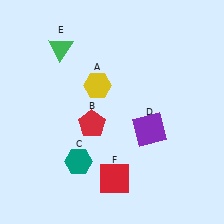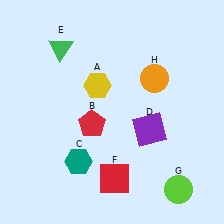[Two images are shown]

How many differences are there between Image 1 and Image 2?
There are 2 differences between the two images.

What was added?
A lime circle (G), an orange circle (H) were added in Image 2.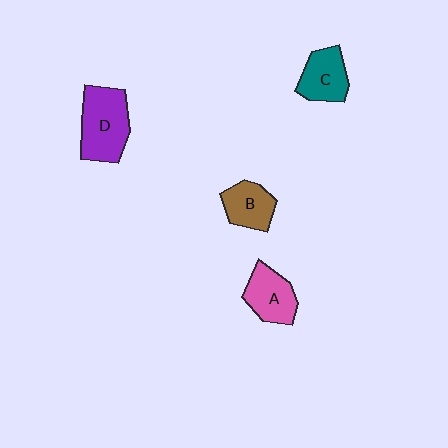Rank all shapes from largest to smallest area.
From largest to smallest: D (purple), A (pink), C (teal), B (brown).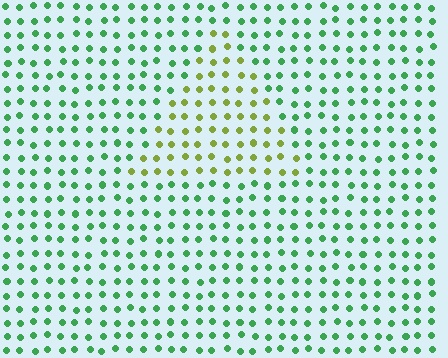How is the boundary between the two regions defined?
The boundary is defined purely by a slight shift in hue (about 53 degrees). Spacing, size, and orientation are identical on both sides.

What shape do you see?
I see a triangle.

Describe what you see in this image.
The image is filled with small green elements in a uniform arrangement. A triangle-shaped region is visible where the elements are tinted to a slightly different hue, forming a subtle color boundary.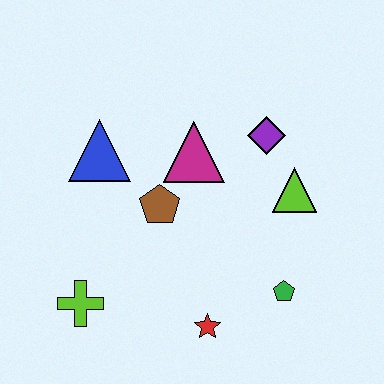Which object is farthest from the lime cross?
The purple diamond is farthest from the lime cross.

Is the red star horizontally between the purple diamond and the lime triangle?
No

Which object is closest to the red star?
The green pentagon is closest to the red star.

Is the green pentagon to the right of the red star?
Yes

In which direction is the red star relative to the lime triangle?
The red star is below the lime triangle.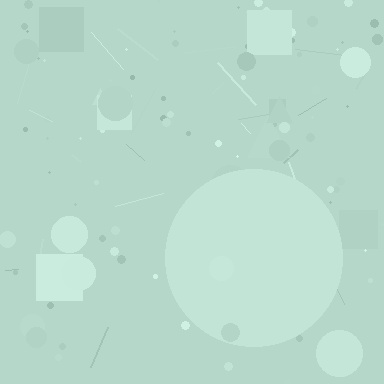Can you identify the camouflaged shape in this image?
The camouflaged shape is a circle.